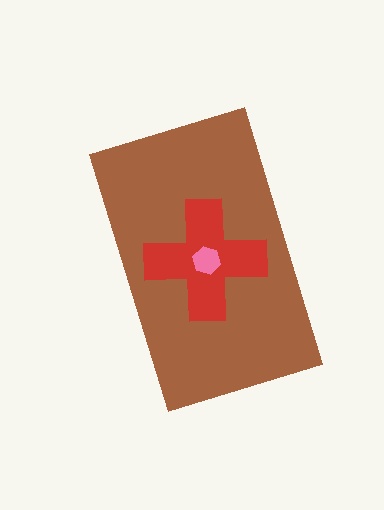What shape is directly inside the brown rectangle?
The red cross.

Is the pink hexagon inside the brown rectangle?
Yes.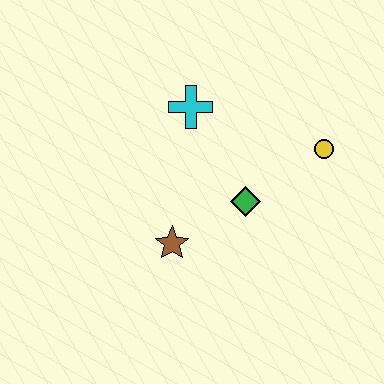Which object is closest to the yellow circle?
The green diamond is closest to the yellow circle.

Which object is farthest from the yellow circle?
The brown star is farthest from the yellow circle.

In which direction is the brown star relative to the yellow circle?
The brown star is to the left of the yellow circle.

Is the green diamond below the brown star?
No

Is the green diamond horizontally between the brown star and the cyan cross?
No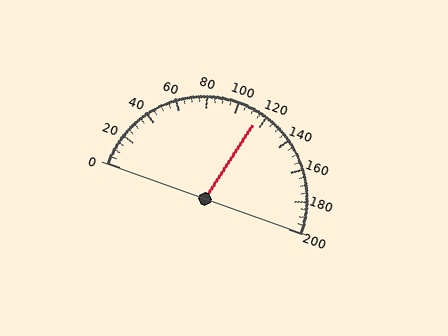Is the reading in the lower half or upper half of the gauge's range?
The reading is in the upper half of the range (0 to 200).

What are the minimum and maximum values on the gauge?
The gauge ranges from 0 to 200.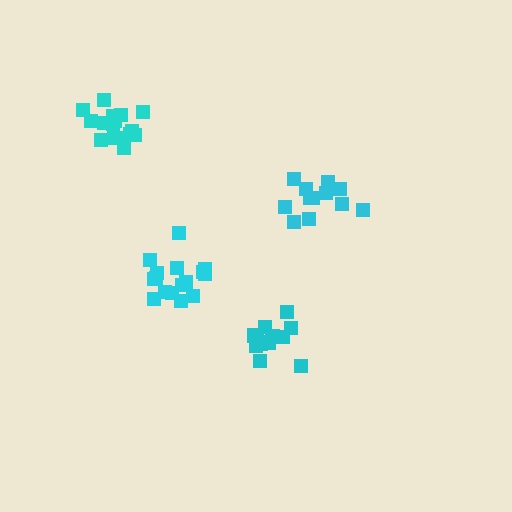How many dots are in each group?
Group 1: 16 dots, Group 2: 16 dots, Group 3: 12 dots, Group 4: 13 dots (57 total).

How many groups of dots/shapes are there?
There are 4 groups.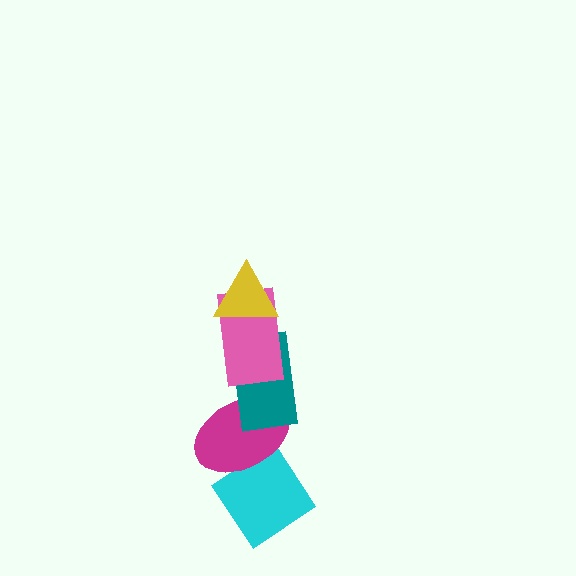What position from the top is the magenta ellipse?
The magenta ellipse is 4th from the top.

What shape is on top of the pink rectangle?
The yellow triangle is on top of the pink rectangle.